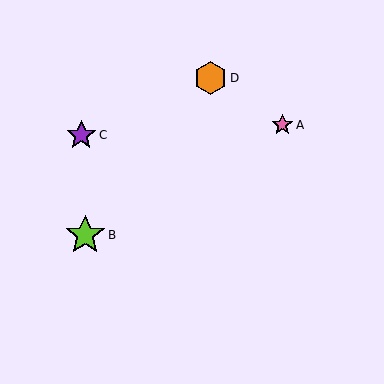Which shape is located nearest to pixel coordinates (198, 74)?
The orange hexagon (labeled D) at (211, 78) is nearest to that location.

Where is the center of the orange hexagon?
The center of the orange hexagon is at (211, 78).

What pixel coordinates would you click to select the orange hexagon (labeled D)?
Click at (211, 78) to select the orange hexagon D.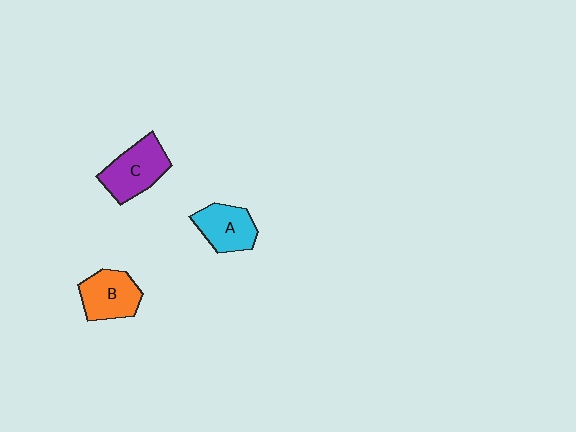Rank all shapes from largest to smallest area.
From largest to smallest: C (purple), B (orange), A (cyan).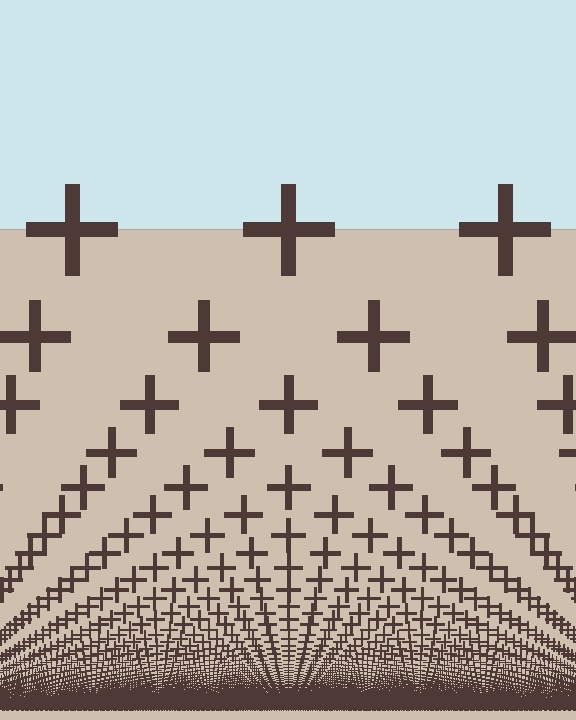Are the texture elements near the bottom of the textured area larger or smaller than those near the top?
Smaller. The gradient is inverted — elements near the bottom are smaller and denser.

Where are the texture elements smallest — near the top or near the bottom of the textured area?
Near the bottom.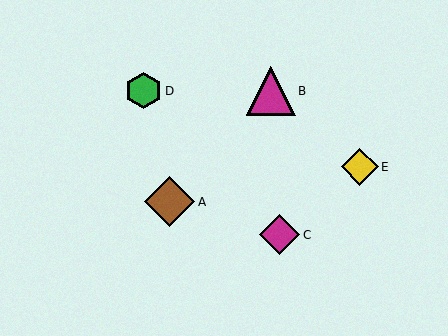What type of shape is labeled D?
Shape D is a green hexagon.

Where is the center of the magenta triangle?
The center of the magenta triangle is at (271, 91).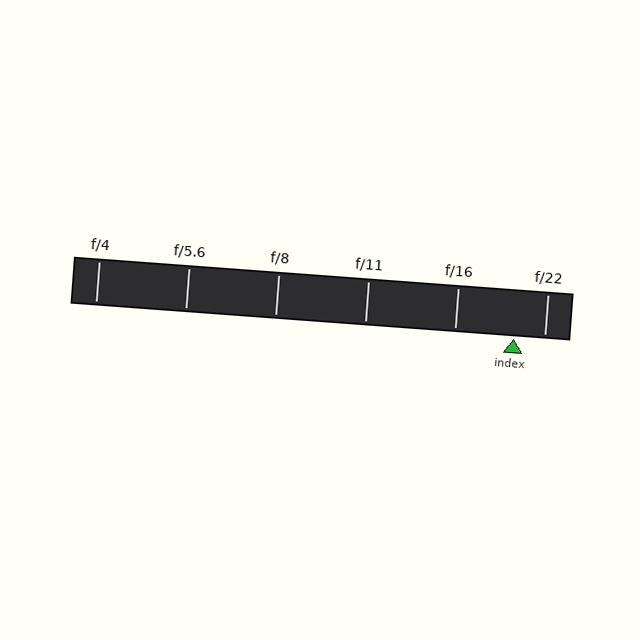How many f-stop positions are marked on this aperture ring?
There are 6 f-stop positions marked.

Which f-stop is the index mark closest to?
The index mark is closest to f/22.